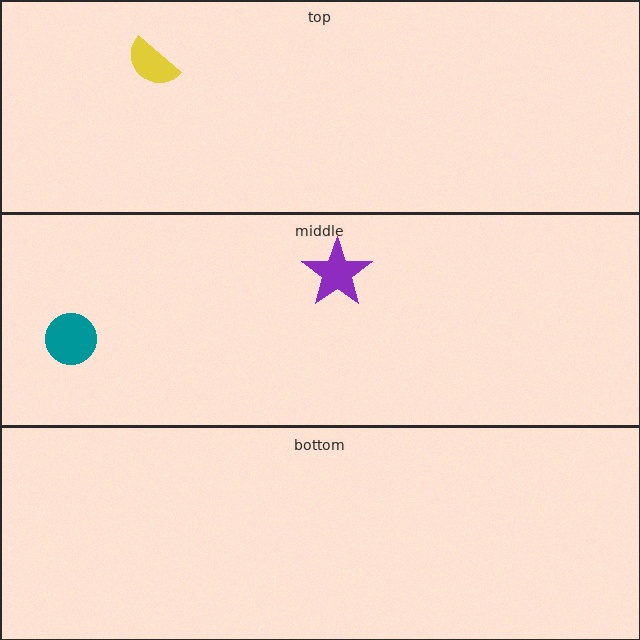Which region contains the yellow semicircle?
The top region.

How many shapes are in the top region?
1.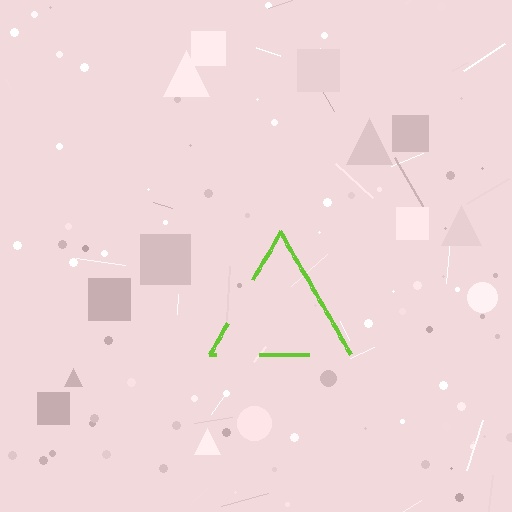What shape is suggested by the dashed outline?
The dashed outline suggests a triangle.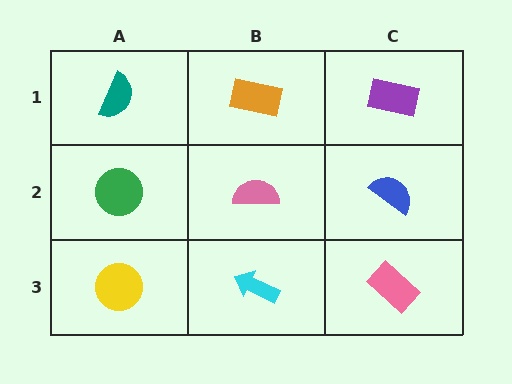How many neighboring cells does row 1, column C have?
2.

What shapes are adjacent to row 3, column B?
A pink semicircle (row 2, column B), a yellow circle (row 3, column A), a pink rectangle (row 3, column C).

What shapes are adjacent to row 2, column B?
An orange rectangle (row 1, column B), a cyan arrow (row 3, column B), a green circle (row 2, column A), a blue semicircle (row 2, column C).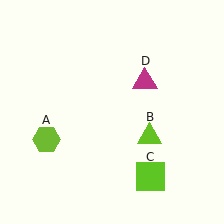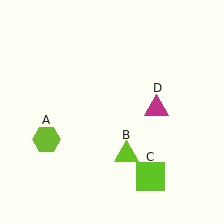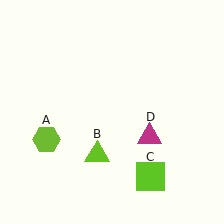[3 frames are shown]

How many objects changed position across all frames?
2 objects changed position: lime triangle (object B), magenta triangle (object D).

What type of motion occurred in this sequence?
The lime triangle (object B), magenta triangle (object D) rotated clockwise around the center of the scene.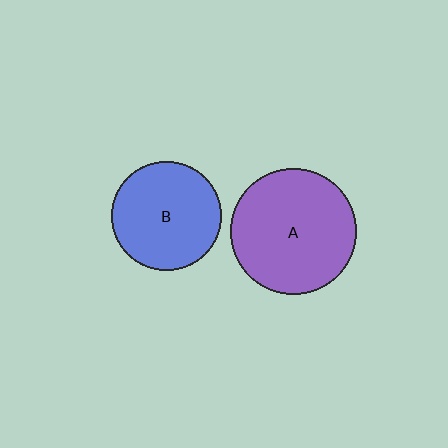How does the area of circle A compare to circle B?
Approximately 1.3 times.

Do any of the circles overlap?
No, none of the circles overlap.